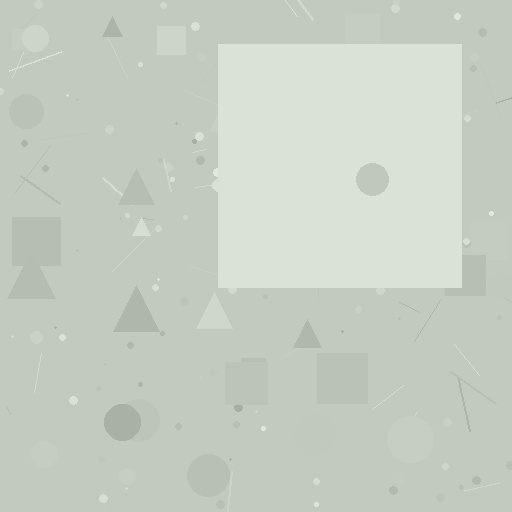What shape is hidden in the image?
A square is hidden in the image.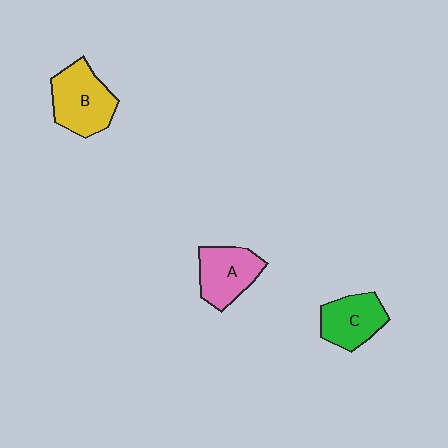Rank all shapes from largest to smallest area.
From largest to smallest: B (yellow), A (pink), C (green).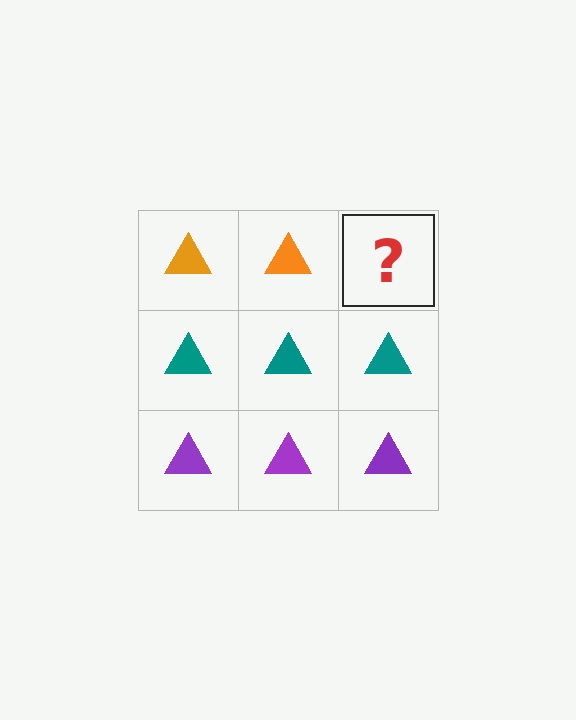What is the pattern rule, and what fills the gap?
The rule is that each row has a consistent color. The gap should be filled with an orange triangle.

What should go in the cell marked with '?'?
The missing cell should contain an orange triangle.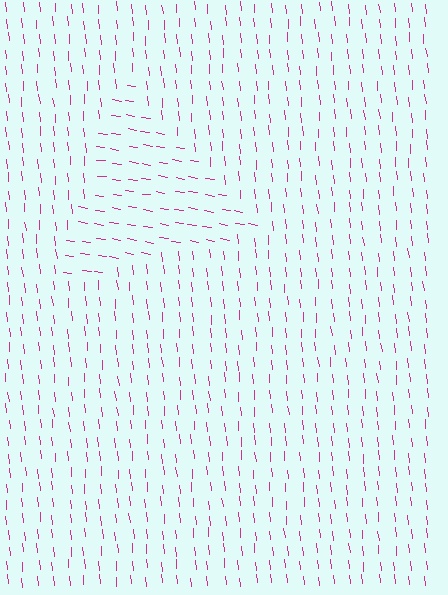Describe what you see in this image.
The image is filled with small magenta line segments. A triangle region in the image has lines oriented differently from the surrounding lines, creating a visible texture boundary.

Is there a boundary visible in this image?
Yes, there is a texture boundary formed by a change in line orientation.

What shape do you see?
I see a triangle.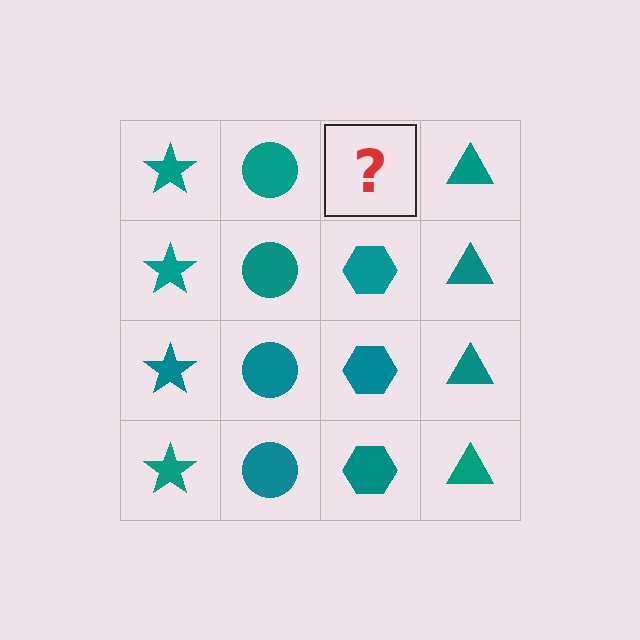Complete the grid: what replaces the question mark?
The question mark should be replaced with a teal hexagon.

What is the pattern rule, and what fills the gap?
The rule is that each column has a consistent shape. The gap should be filled with a teal hexagon.